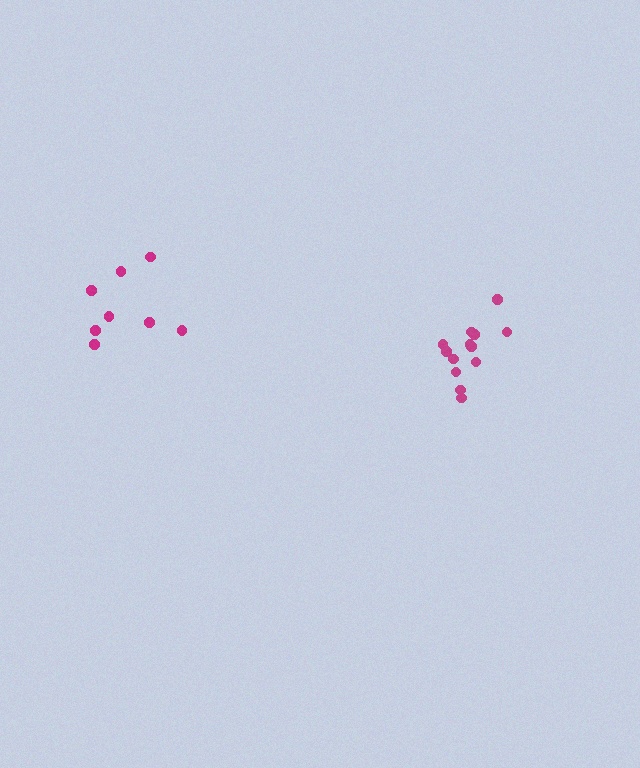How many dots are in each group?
Group 1: 13 dots, Group 2: 8 dots (21 total).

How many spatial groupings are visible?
There are 2 spatial groupings.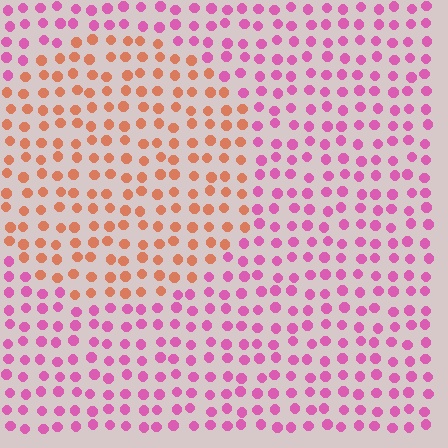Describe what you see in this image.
The image is filled with small pink elements in a uniform arrangement. A circle-shaped region is visible where the elements are tinted to a slightly different hue, forming a subtle color boundary.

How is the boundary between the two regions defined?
The boundary is defined purely by a slight shift in hue (about 56 degrees). Spacing, size, and orientation are identical on both sides.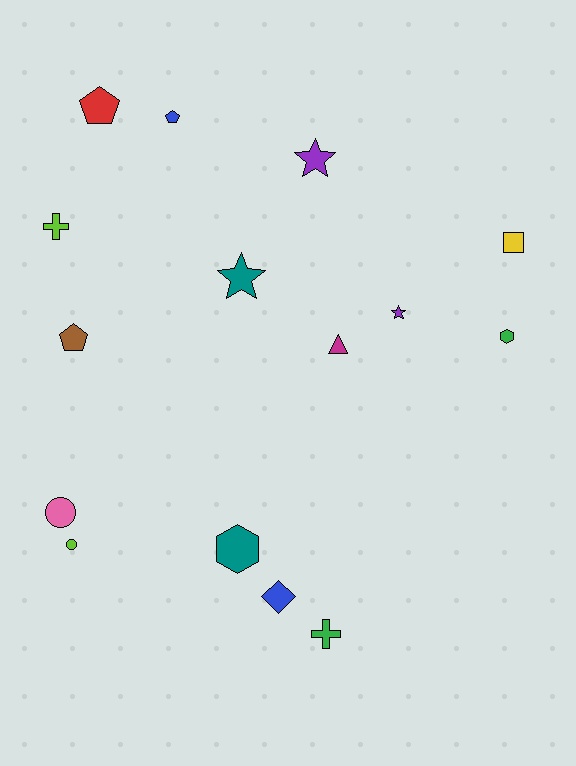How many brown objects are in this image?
There is 1 brown object.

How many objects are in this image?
There are 15 objects.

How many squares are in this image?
There is 1 square.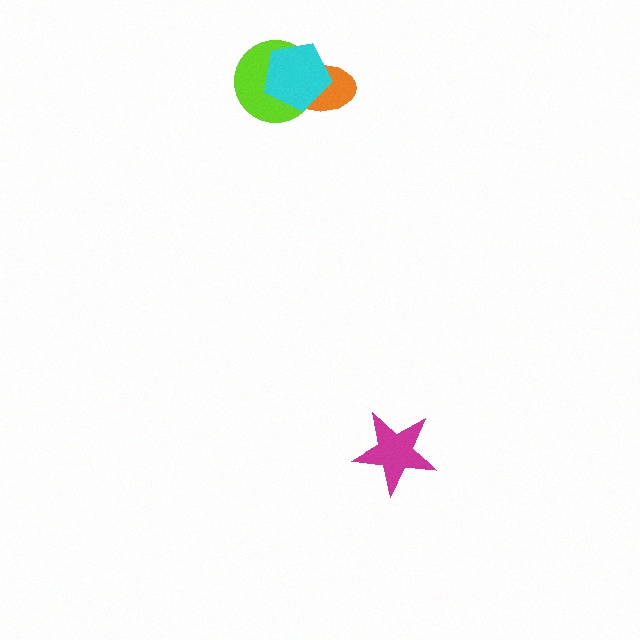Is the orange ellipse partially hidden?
Yes, it is partially covered by another shape.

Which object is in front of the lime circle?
The cyan pentagon is in front of the lime circle.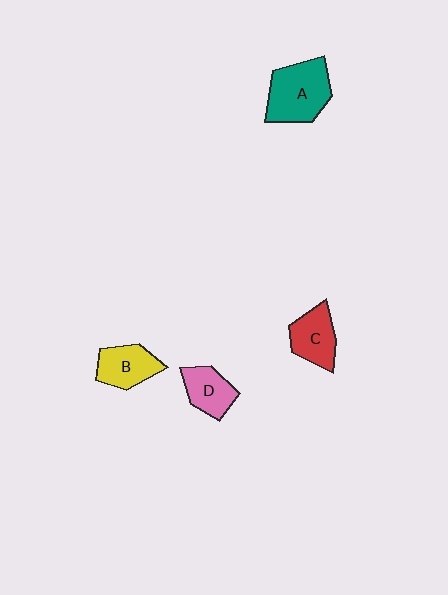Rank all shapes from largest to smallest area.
From largest to smallest: A (teal), C (red), B (yellow), D (pink).